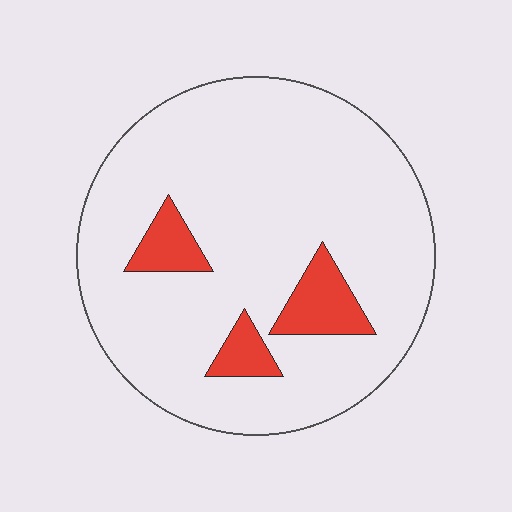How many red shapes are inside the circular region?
3.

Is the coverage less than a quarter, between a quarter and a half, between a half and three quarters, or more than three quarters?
Less than a quarter.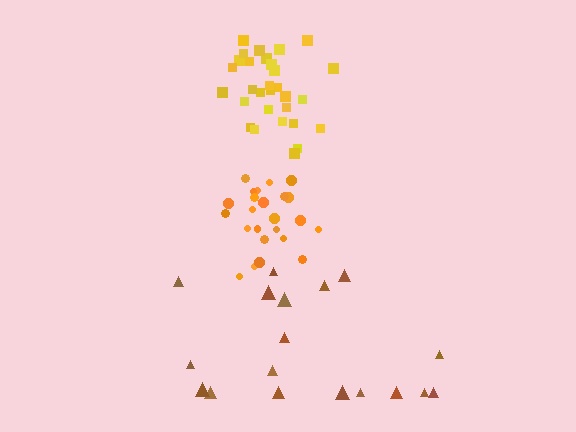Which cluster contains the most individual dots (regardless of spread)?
Yellow (30).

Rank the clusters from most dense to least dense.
orange, yellow, brown.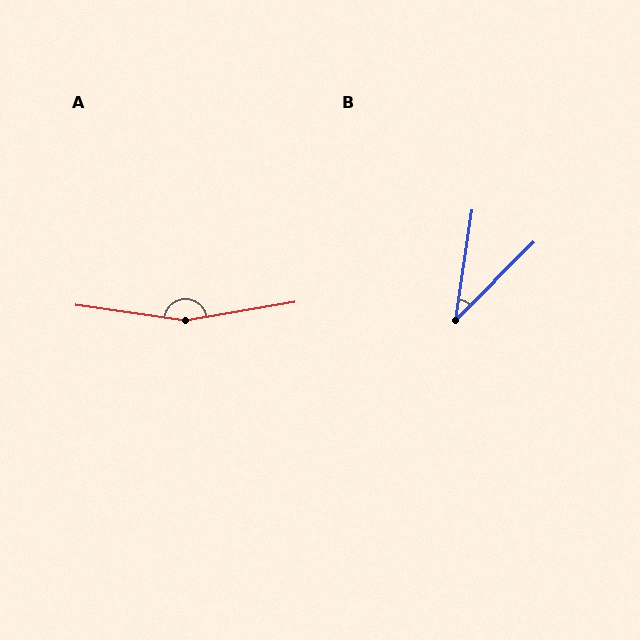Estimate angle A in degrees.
Approximately 162 degrees.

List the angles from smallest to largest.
B (36°), A (162°).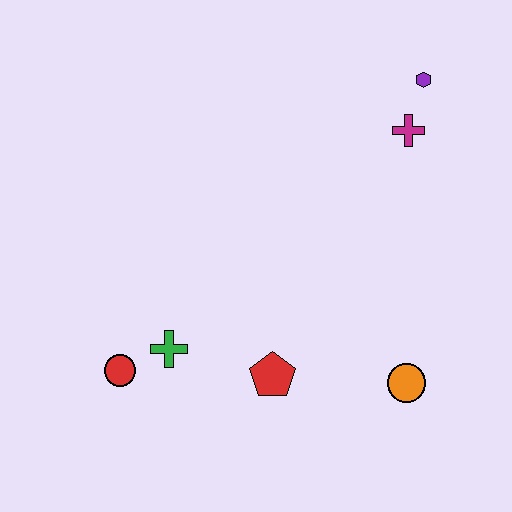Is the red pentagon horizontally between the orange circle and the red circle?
Yes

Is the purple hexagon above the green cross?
Yes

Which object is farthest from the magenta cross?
The red circle is farthest from the magenta cross.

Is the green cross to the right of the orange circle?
No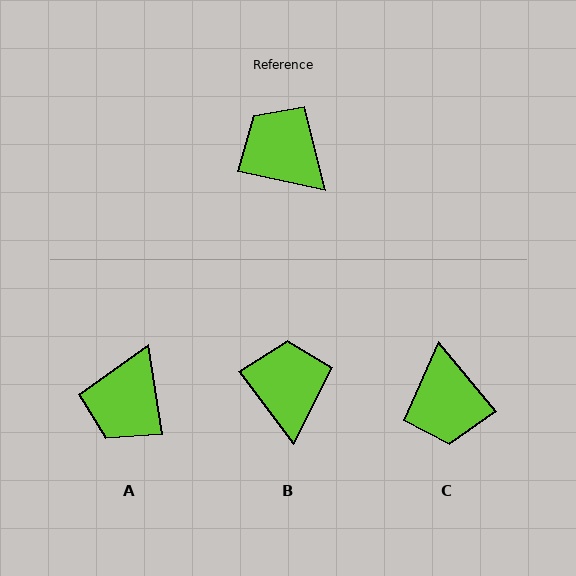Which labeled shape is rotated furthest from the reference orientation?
C, about 142 degrees away.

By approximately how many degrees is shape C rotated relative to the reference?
Approximately 142 degrees counter-clockwise.